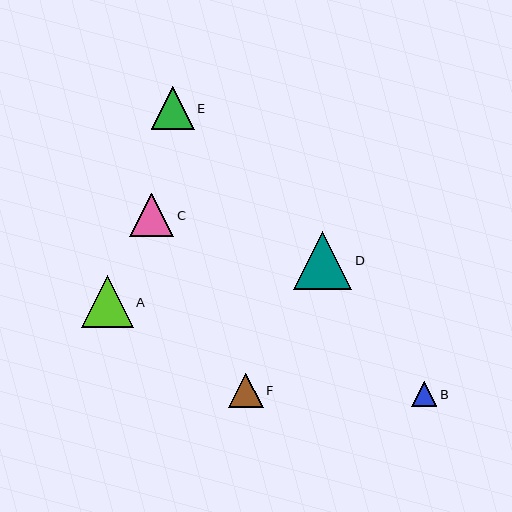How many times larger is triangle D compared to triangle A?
Triangle D is approximately 1.1 times the size of triangle A.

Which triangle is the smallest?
Triangle B is the smallest with a size of approximately 25 pixels.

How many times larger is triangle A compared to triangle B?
Triangle A is approximately 2.1 times the size of triangle B.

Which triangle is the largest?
Triangle D is the largest with a size of approximately 58 pixels.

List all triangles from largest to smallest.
From largest to smallest: D, A, C, E, F, B.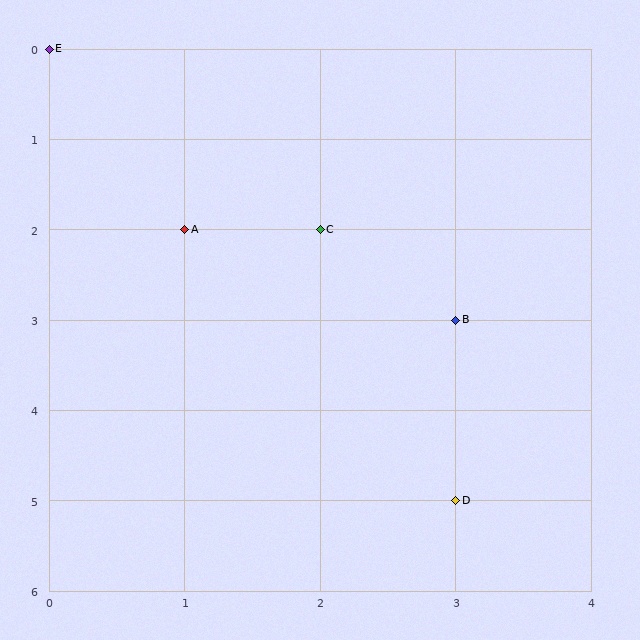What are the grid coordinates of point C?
Point C is at grid coordinates (2, 2).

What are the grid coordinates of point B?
Point B is at grid coordinates (3, 3).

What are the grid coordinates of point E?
Point E is at grid coordinates (0, 0).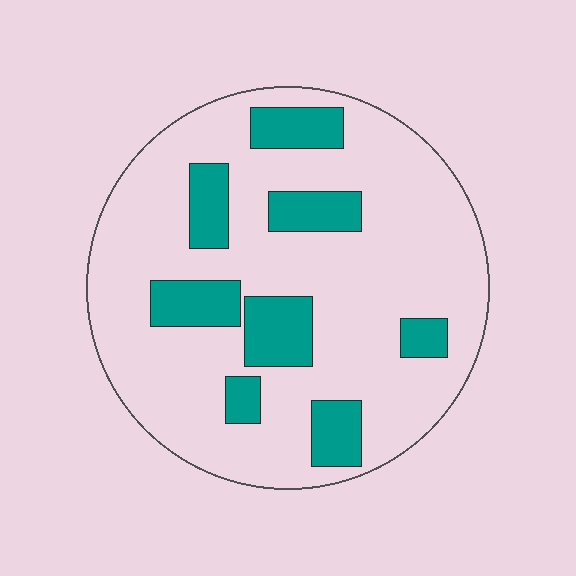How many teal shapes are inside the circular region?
8.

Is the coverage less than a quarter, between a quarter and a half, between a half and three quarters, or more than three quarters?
Less than a quarter.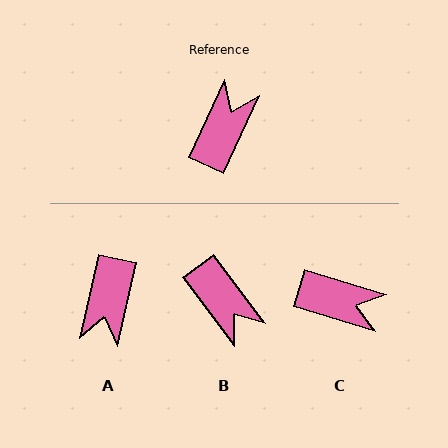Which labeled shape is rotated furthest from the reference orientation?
A, about 167 degrees away.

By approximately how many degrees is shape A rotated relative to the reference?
Approximately 167 degrees clockwise.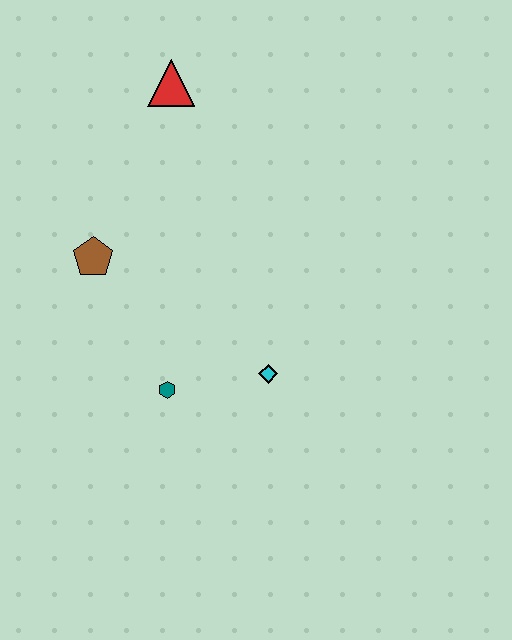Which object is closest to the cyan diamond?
The teal hexagon is closest to the cyan diamond.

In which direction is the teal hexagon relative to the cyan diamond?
The teal hexagon is to the left of the cyan diamond.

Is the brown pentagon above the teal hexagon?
Yes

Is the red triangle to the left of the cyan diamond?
Yes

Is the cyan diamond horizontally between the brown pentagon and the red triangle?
No